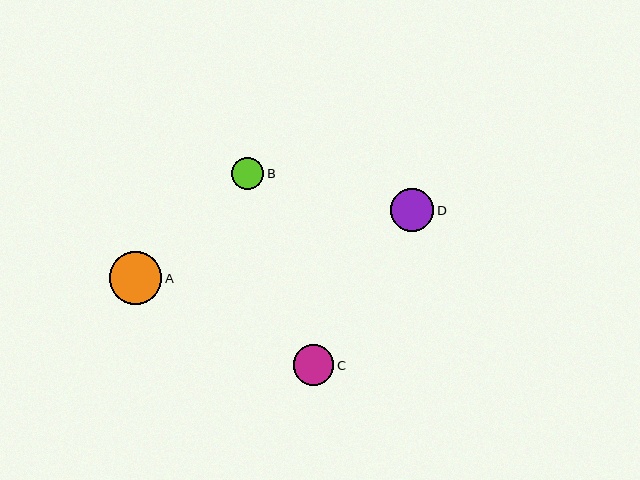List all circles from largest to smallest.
From largest to smallest: A, D, C, B.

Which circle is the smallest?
Circle B is the smallest with a size of approximately 32 pixels.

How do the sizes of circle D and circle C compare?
Circle D and circle C are approximately the same size.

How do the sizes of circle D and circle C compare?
Circle D and circle C are approximately the same size.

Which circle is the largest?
Circle A is the largest with a size of approximately 53 pixels.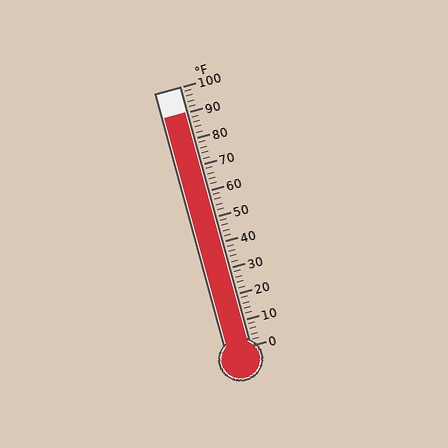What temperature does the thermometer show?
The thermometer shows approximately 90°F.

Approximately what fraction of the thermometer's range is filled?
The thermometer is filled to approximately 90% of its range.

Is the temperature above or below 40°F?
The temperature is above 40°F.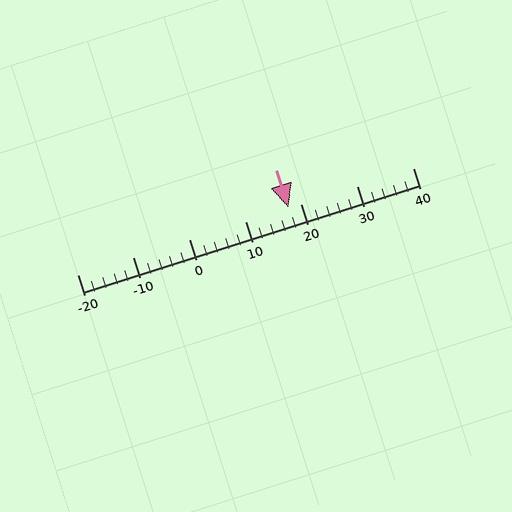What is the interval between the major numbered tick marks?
The major tick marks are spaced 10 units apart.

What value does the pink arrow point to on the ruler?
The pink arrow points to approximately 18.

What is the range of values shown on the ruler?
The ruler shows values from -20 to 40.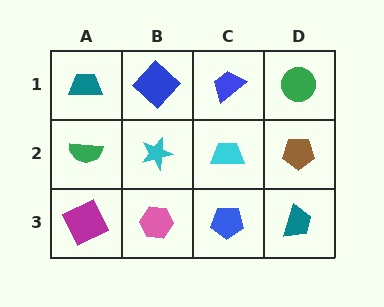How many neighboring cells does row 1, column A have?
2.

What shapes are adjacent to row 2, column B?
A blue diamond (row 1, column B), a pink hexagon (row 3, column B), a green semicircle (row 2, column A), a cyan trapezoid (row 2, column C).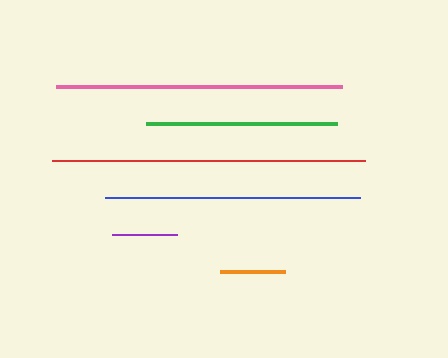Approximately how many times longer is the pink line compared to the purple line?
The pink line is approximately 4.4 times the length of the purple line.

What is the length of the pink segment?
The pink segment is approximately 286 pixels long.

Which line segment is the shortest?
The orange line is the shortest at approximately 65 pixels.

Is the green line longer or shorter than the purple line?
The green line is longer than the purple line.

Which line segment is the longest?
The red line is the longest at approximately 314 pixels.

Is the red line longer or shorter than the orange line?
The red line is longer than the orange line.